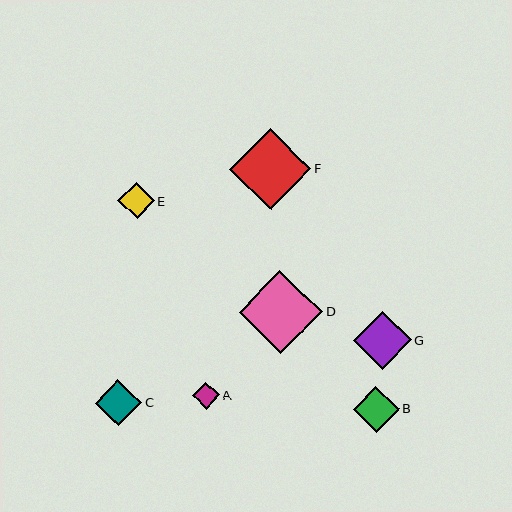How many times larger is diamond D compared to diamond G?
Diamond D is approximately 1.4 times the size of diamond G.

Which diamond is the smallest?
Diamond A is the smallest with a size of approximately 27 pixels.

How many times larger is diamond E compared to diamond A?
Diamond E is approximately 1.3 times the size of diamond A.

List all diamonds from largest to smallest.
From largest to smallest: D, F, G, C, B, E, A.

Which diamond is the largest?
Diamond D is the largest with a size of approximately 83 pixels.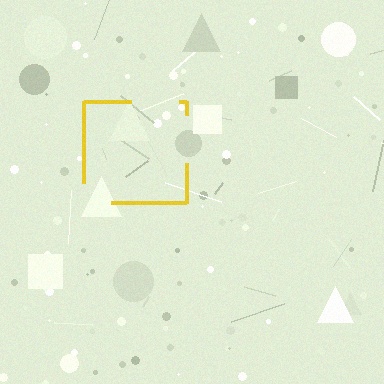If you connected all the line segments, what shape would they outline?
They would outline a square.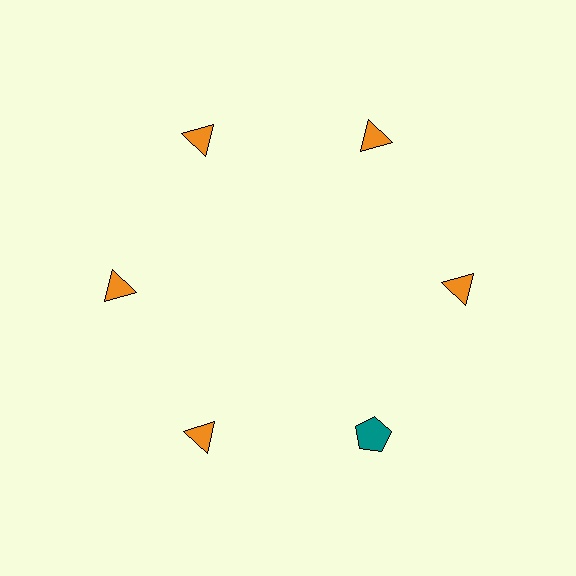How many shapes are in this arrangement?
There are 6 shapes arranged in a ring pattern.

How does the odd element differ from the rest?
It differs in both color (teal instead of orange) and shape (pentagon instead of triangle).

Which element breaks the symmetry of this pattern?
The teal pentagon at roughly the 5 o'clock position breaks the symmetry. All other shapes are orange triangles.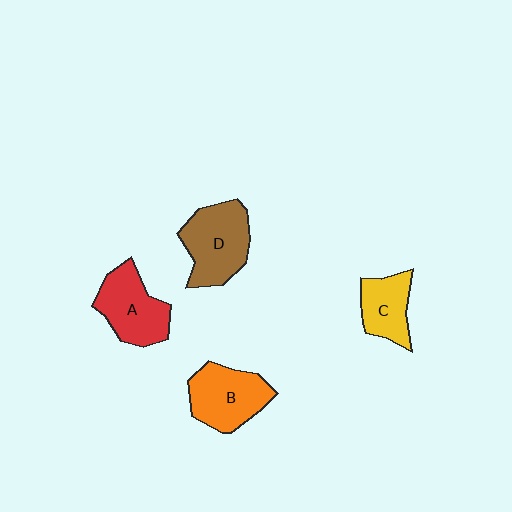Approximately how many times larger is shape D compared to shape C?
Approximately 1.5 times.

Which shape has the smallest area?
Shape C (yellow).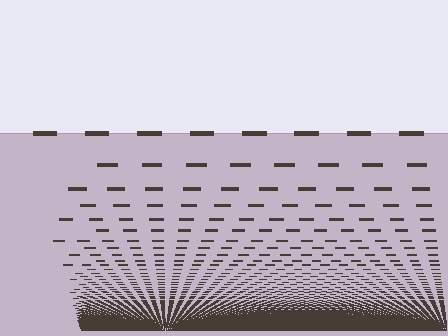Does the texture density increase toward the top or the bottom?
Density increases toward the bottom.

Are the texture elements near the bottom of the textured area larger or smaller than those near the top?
Smaller. The gradient is inverted — elements near the bottom are smaller and denser.